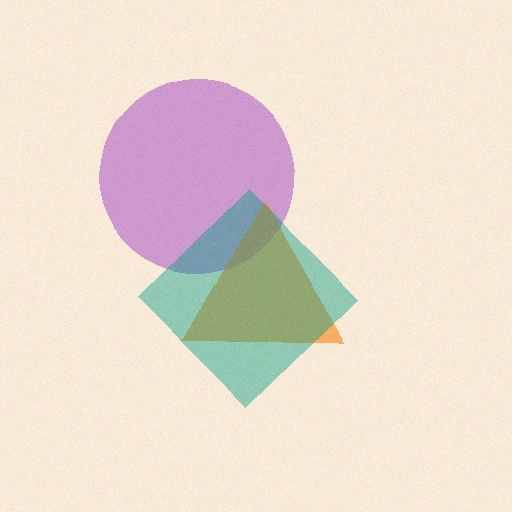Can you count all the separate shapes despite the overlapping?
Yes, there are 3 separate shapes.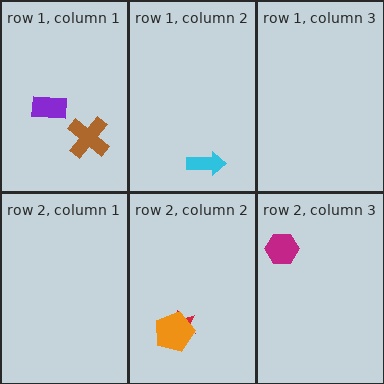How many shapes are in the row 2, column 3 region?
1.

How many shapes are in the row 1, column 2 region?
1.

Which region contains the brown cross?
The row 1, column 1 region.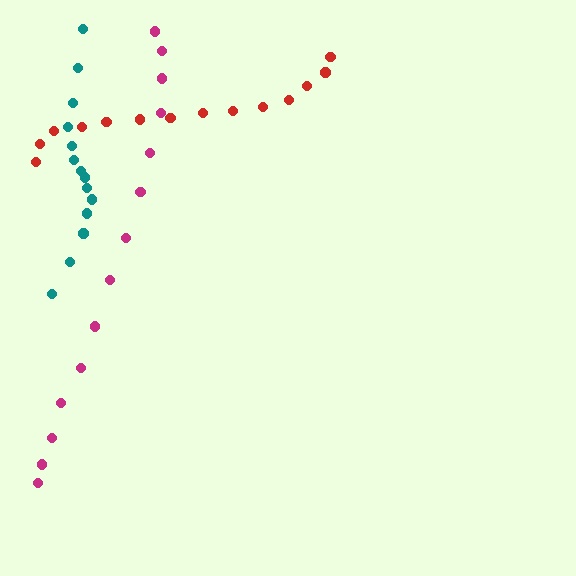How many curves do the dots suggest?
There are 3 distinct paths.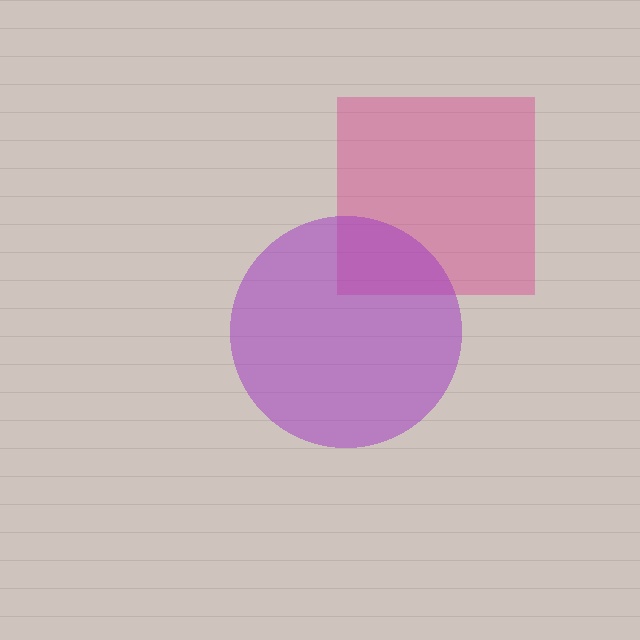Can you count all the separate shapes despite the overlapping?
Yes, there are 2 separate shapes.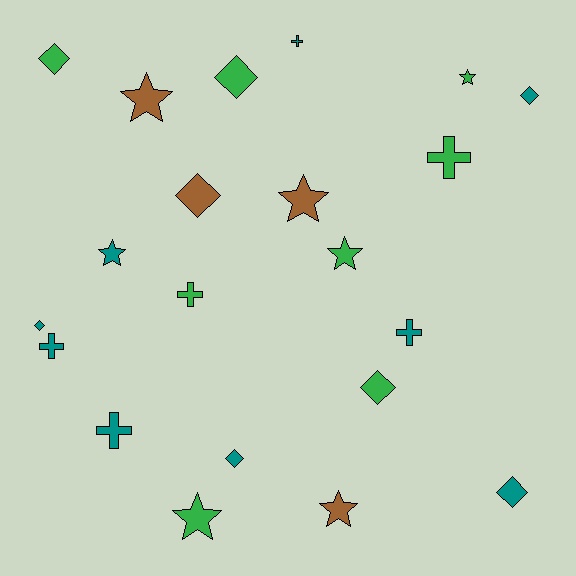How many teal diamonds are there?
There are 4 teal diamonds.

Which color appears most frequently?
Teal, with 9 objects.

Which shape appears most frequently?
Diamond, with 8 objects.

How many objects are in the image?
There are 21 objects.